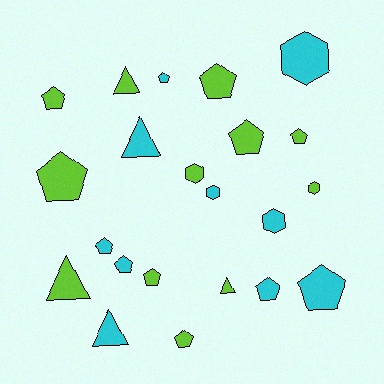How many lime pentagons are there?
There are 7 lime pentagons.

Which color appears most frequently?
Lime, with 12 objects.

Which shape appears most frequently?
Pentagon, with 12 objects.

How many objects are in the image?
There are 22 objects.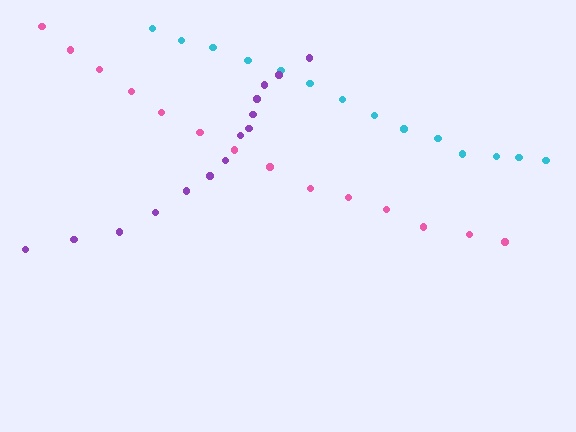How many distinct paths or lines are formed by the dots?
There are 3 distinct paths.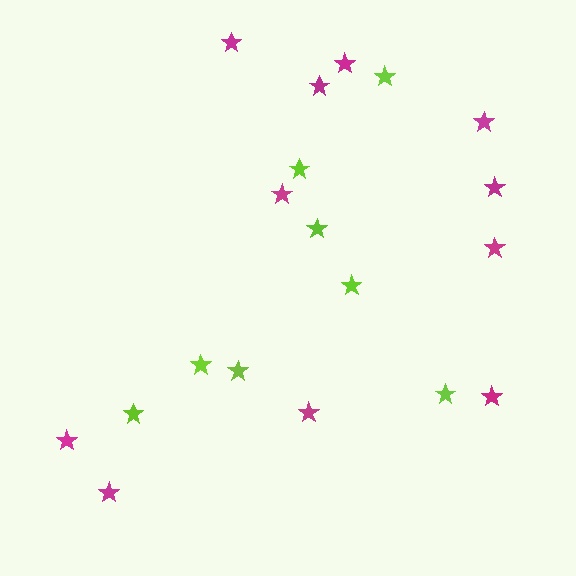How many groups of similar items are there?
There are 2 groups: one group of magenta stars (11) and one group of lime stars (8).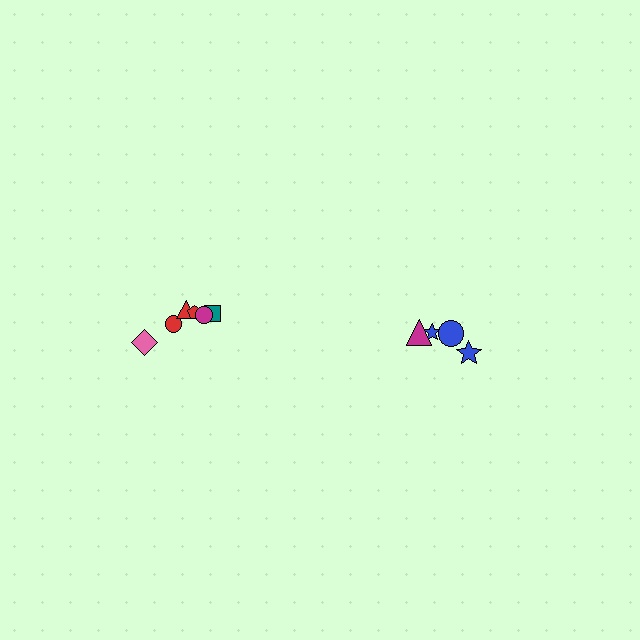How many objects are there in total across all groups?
There are 10 objects.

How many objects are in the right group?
There are 4 objects.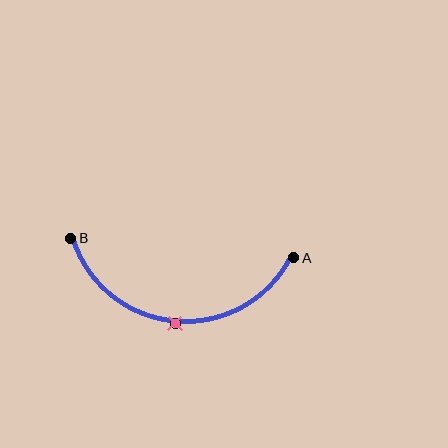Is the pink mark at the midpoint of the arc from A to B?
Yes. The pink mark lies on the arc at equal arc-length from both A and B — it is the arc midpoint.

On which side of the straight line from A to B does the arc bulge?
The arc bulges below the straight line connecting A and B.